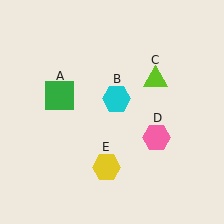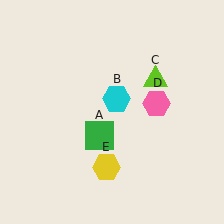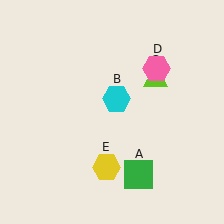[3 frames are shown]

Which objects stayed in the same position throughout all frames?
Cyan hexagon (object B) and lime triangle (object C) and yellow hexagon (object E) remained stationary.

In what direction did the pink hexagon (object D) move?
The pink hexagon (object D) moved up.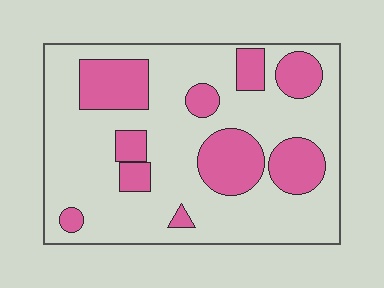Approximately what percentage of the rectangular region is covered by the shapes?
Approximately 30%.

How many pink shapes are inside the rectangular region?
10.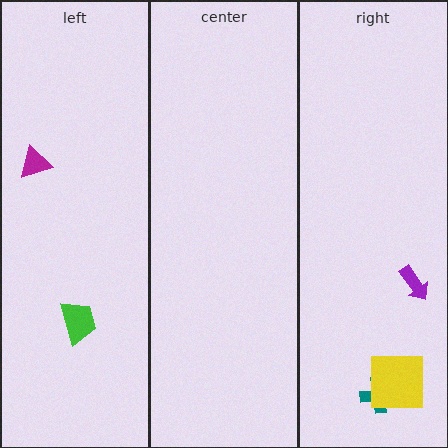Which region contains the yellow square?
The right region.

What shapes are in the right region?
The purple arrow, the teal cross, the yellow square.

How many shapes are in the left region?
2.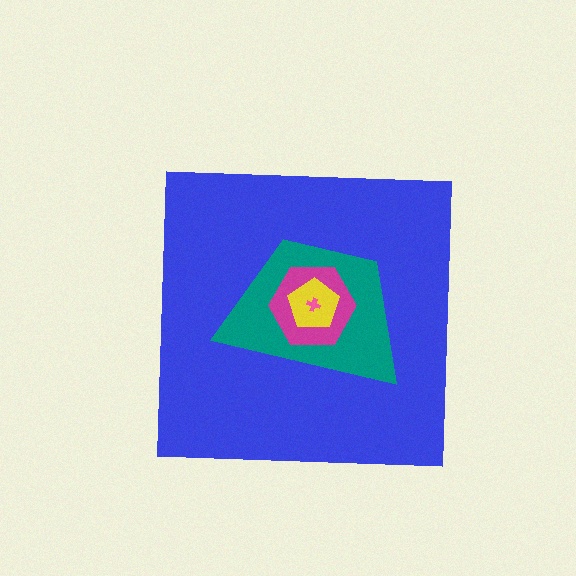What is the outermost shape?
The blue square.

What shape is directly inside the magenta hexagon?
The yellow pentagon.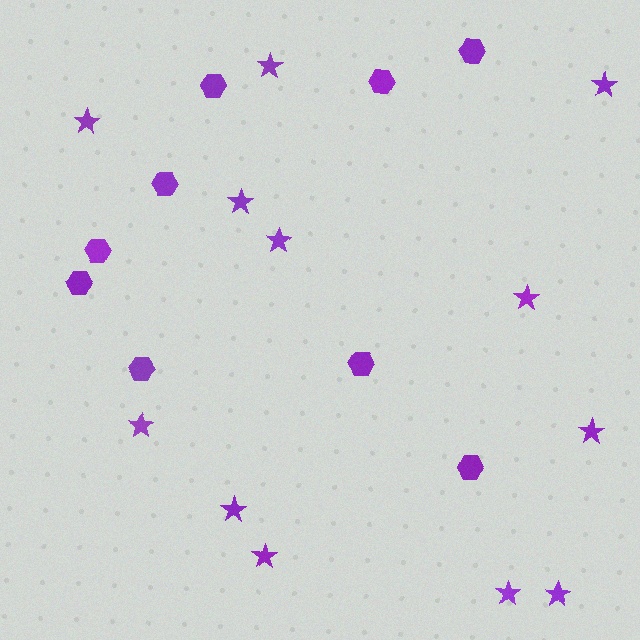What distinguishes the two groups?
There are 2 groups: one group of stars (12) and one group of hexagons (9).